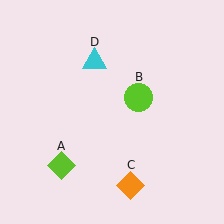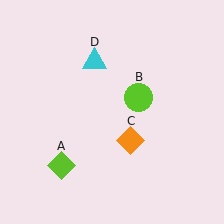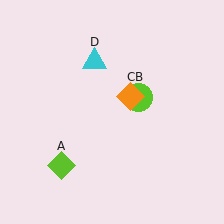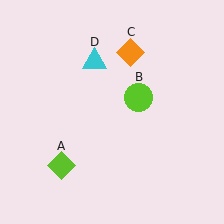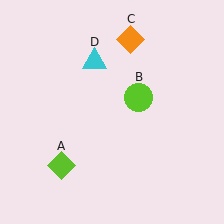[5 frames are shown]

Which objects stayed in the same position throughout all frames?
Lime diamond (object A) and lime circle (object B) and cyan triangle (object D) remained stationary.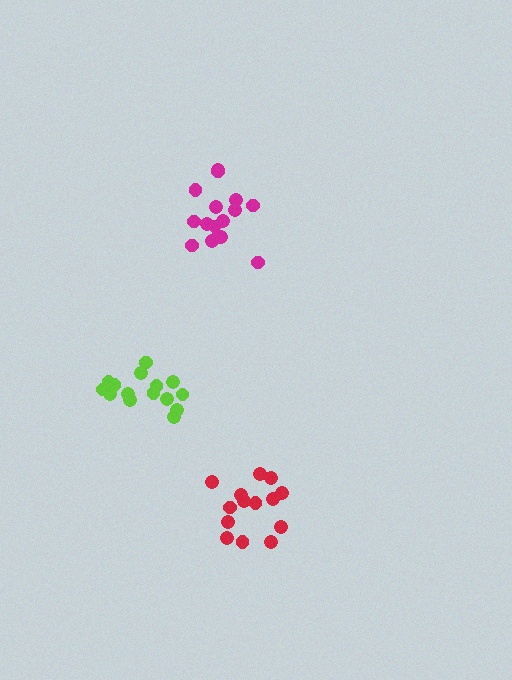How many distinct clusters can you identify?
There are 3 distinct clusters.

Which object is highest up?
The magenta cluster is topmost.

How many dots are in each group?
Group 1: 14 dots, Group 2: 16 dots, Group 3: 15 dots (45 total).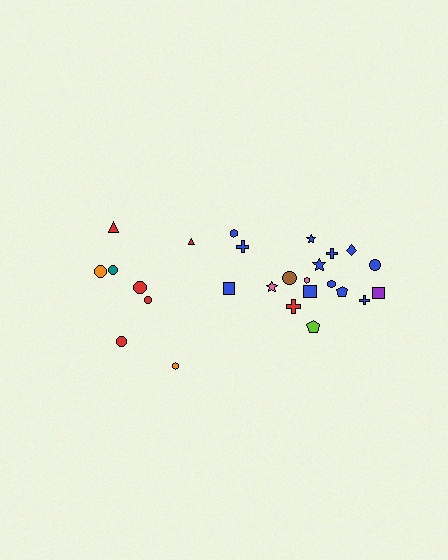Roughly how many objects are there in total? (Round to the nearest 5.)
Roughly 25 objects in total.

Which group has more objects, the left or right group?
The right group.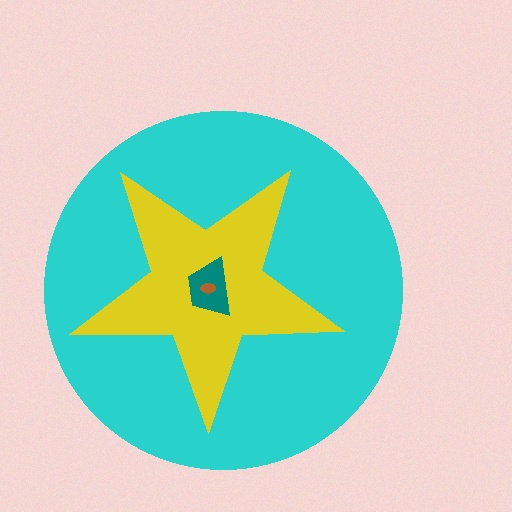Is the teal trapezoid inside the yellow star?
Yes.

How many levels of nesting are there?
4.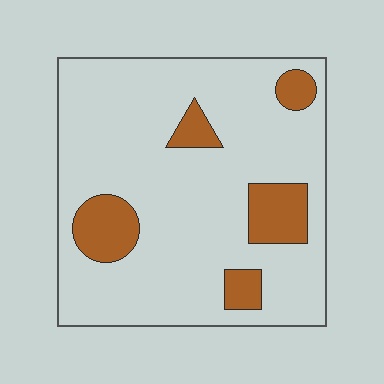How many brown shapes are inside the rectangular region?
5.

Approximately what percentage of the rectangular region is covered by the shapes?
Approximately 15%.